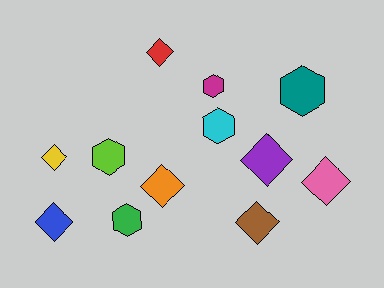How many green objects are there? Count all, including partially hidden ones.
There is 1 green object.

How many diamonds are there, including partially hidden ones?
There are 7 diamonds.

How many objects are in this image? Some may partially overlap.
There are 12 objects.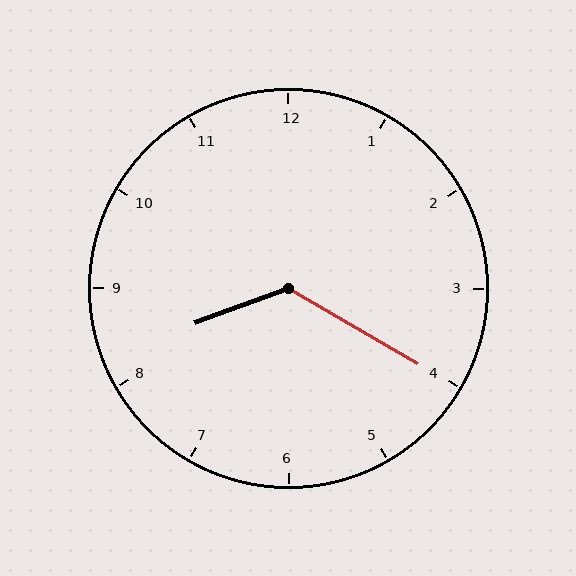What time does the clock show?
8:20.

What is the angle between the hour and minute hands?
Approximately 130 degrees.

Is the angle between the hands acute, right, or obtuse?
It is obtuse.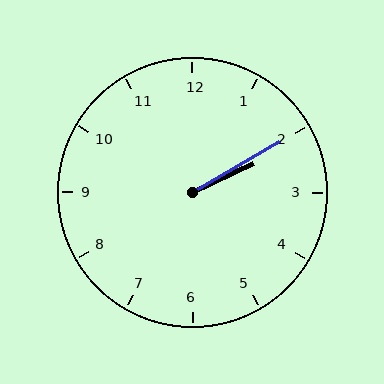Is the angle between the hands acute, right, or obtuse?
It is acute.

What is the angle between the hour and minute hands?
Approximately 5 degrees.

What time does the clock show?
2:10.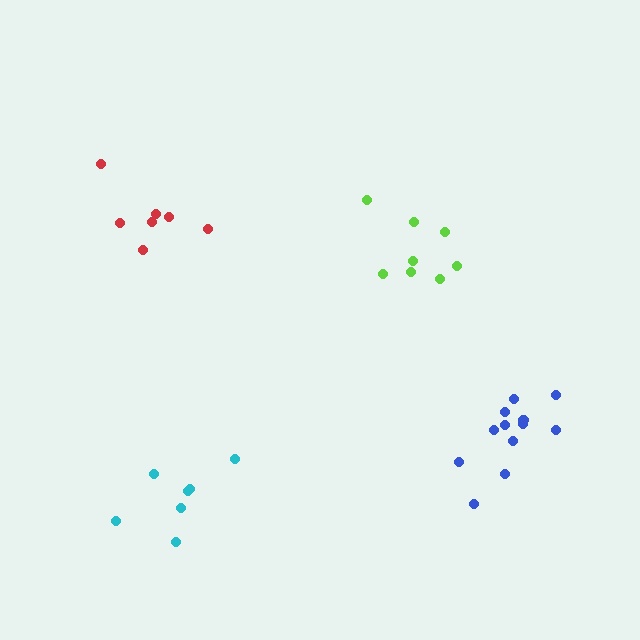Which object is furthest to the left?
The red cluster is leftmost.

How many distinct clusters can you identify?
There are 4 distinct clusters.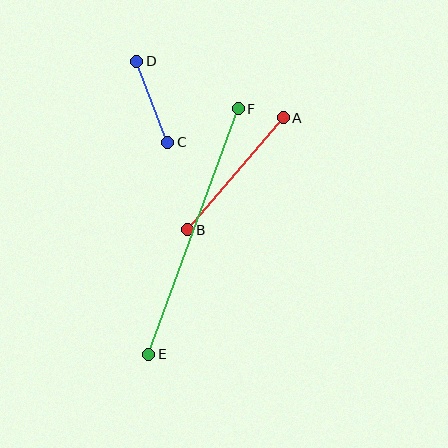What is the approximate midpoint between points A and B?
The midpoint is at approximately (235, 174) pixels.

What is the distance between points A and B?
The distance is approximately 148 pixels.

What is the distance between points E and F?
The distance is approximately 261 pixels.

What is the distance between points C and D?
The distance is approximately 87 pixels.